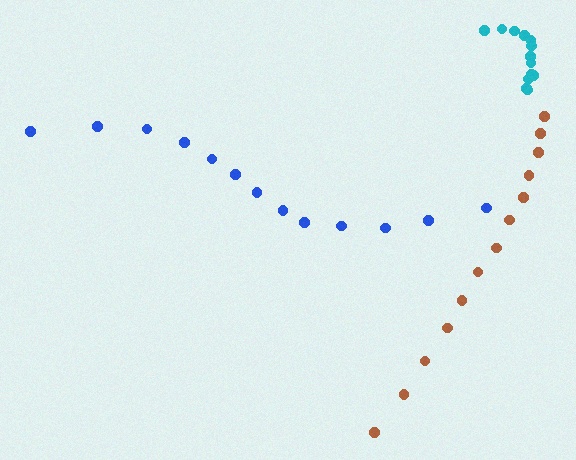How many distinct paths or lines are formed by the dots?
There are 3 distinct paths.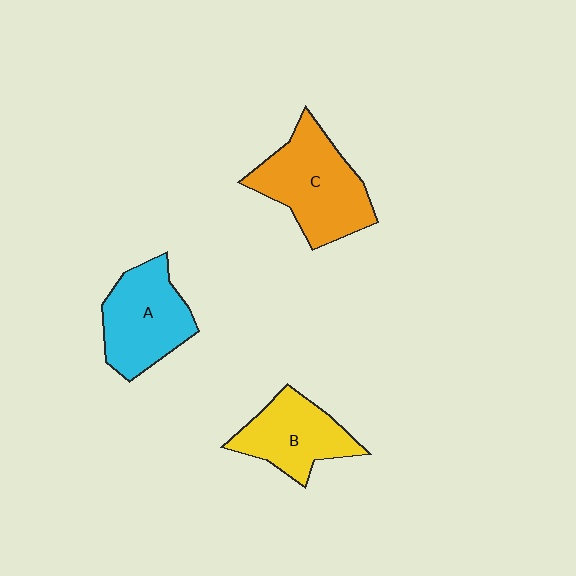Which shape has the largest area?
Shape C (orange).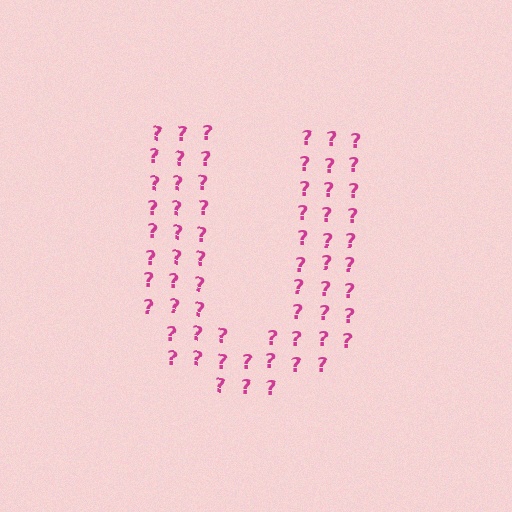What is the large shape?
The large shape is the letter U.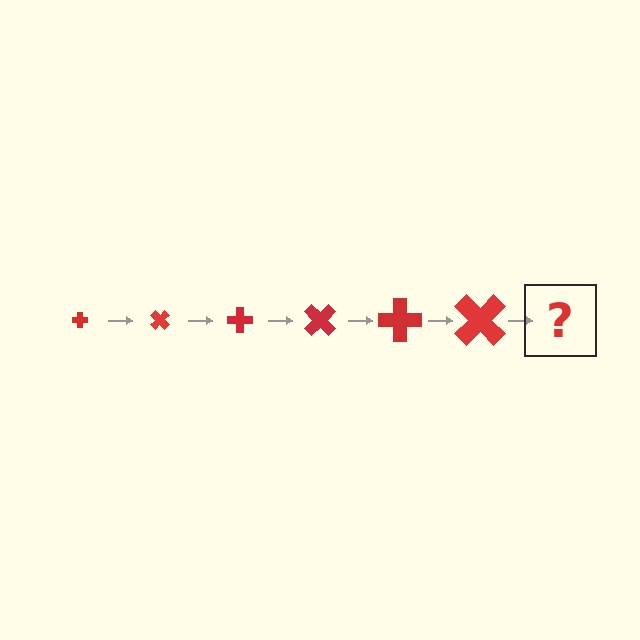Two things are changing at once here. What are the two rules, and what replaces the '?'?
The two rules are that the cross grows larger each step and it rotates 45 degrees each step. The '?' should be a cross, larger than the previous one and rotated 270 degrees from the start.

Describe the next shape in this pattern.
It should be a cross, larger than the previous one and rotated 270 degrees from the start.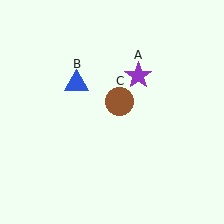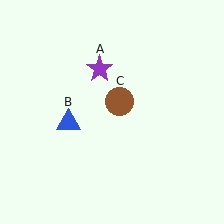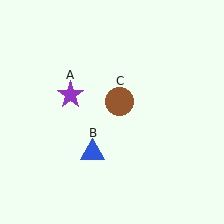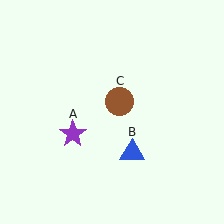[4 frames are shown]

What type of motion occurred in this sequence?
The purple star (object A), blue triangle (object B) rotated counterclockwise around the center of the scene.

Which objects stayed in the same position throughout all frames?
Brown circle (object C) remained stationary.